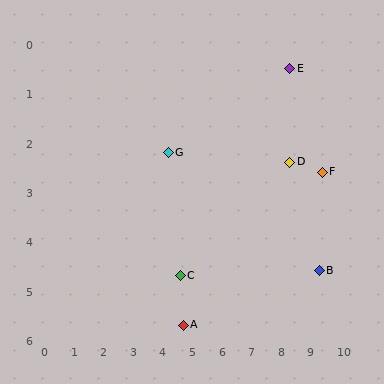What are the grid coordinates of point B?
Point B is at approximately (9.3, 4.6).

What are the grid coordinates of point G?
Point G is at approximately (4.2, 2.2).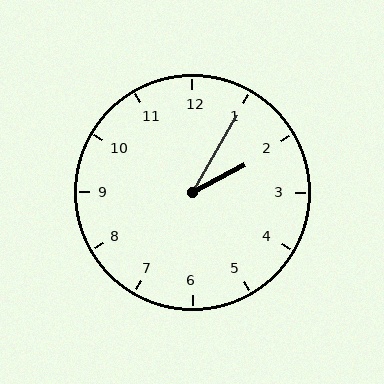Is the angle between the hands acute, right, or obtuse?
It is acute.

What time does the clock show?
2:05.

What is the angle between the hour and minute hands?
Approximately 32 degrees.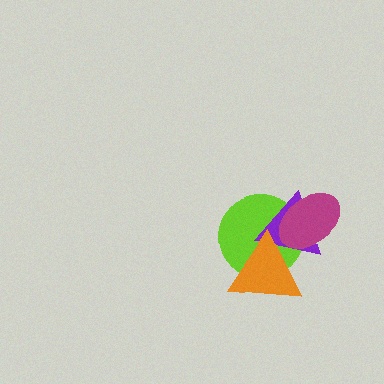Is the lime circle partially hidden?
Yes, it is partially covered by another shape.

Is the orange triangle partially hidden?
No, no other shape covers it.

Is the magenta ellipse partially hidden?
Yes, it is partially covered by another shape.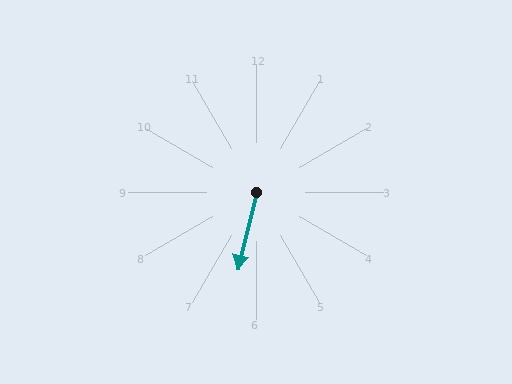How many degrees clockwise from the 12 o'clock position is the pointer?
Approximately 194 degrees.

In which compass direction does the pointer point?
South.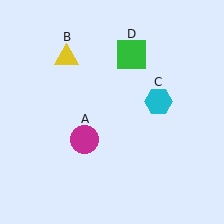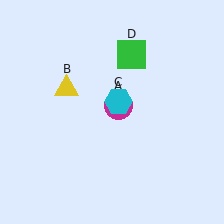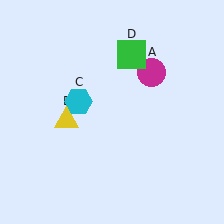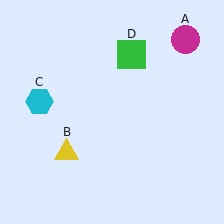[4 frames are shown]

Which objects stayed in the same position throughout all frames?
Green square (object D) remained stationary.